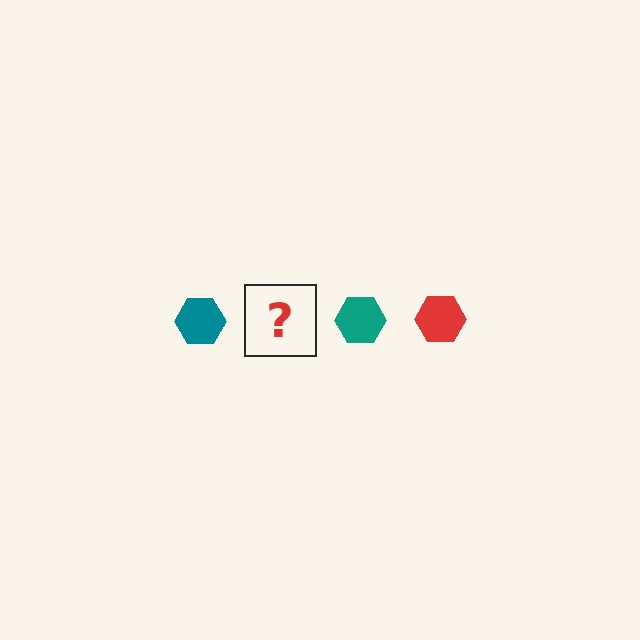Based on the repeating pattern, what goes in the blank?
The blank should be a red hexagon.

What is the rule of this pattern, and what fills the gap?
The rule is that the pattern cycles through teal, red hexagons. The gap should be filled with a red hexagon.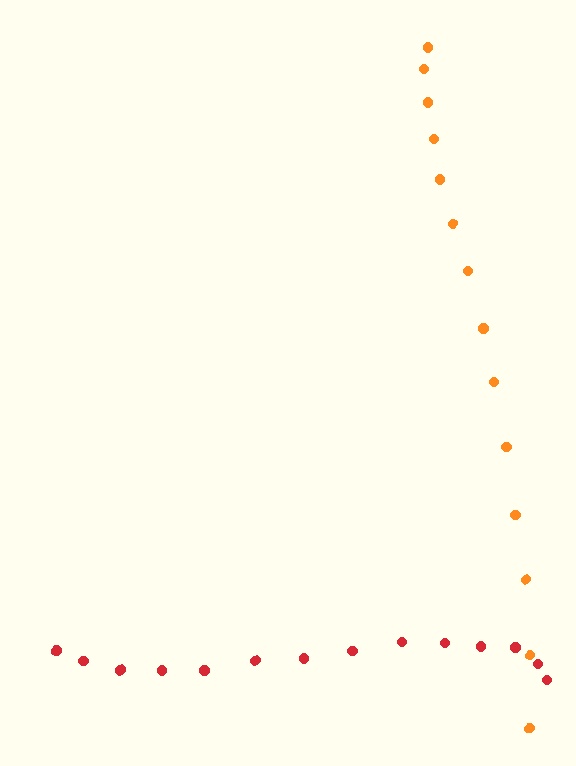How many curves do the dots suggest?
There are 2 distinct paths.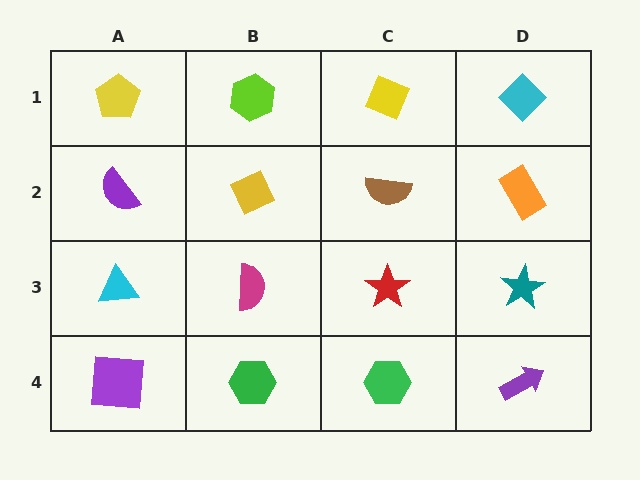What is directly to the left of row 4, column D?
A green hexagon.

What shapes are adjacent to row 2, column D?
A cyan diamond (row 1, column D), a teal star (row 3, column D), a brown semicircle (row 2, column C).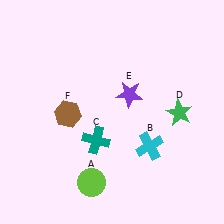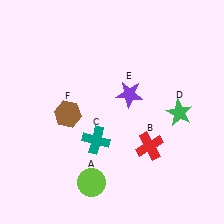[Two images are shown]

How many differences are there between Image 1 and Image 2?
There is 1 difference between the two images.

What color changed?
The cross (B) changed from cyan in Image 1 to red in Image 2.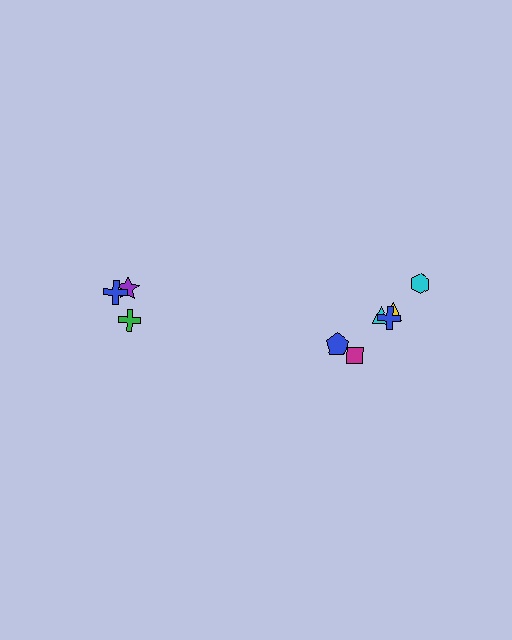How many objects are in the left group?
There are 3 objects.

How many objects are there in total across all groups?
There are 9 objects.